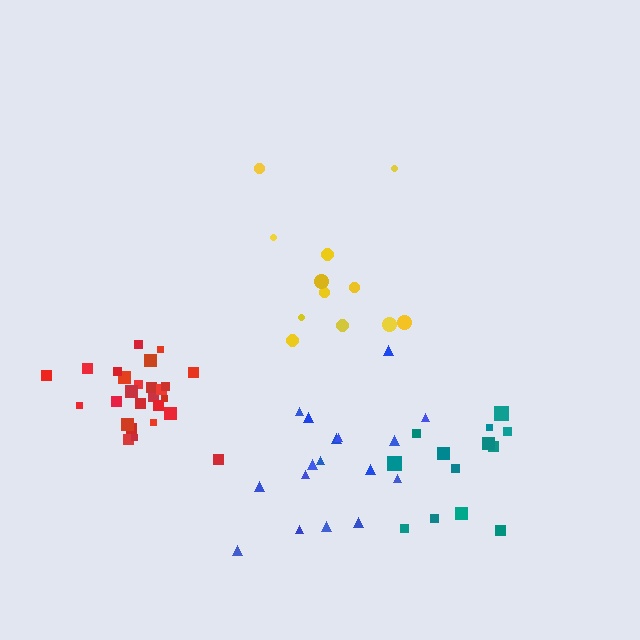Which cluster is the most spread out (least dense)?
Blue.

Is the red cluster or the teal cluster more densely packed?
Red.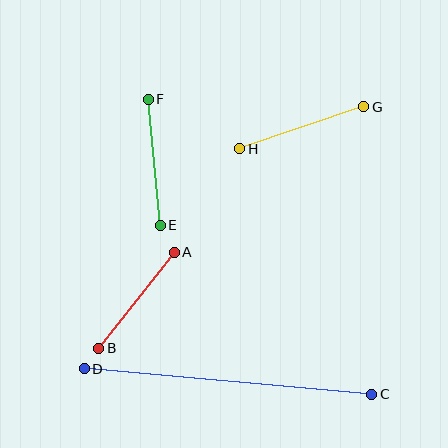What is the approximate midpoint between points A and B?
The midpoint is at approximately (136, 300) pixels.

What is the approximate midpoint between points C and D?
The midpoint is at approximately (228, 381) pixels.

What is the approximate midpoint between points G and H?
The midpoint is at approximately (302, 128) pixels.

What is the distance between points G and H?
The distance is approximately 131 pixels.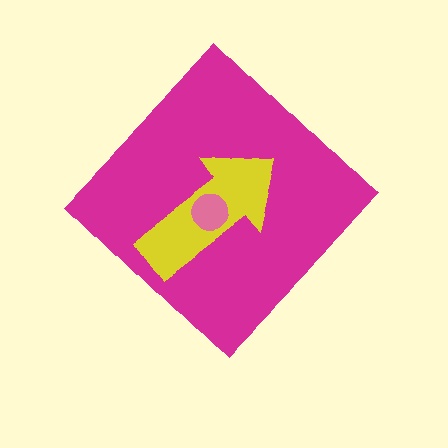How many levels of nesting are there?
3.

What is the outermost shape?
The magenta diamond.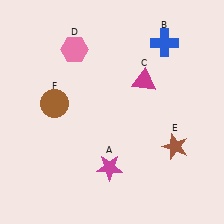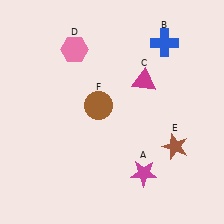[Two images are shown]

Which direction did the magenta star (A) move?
The magenta star (A) moved right.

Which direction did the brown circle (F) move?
The brown circle (F) moved right.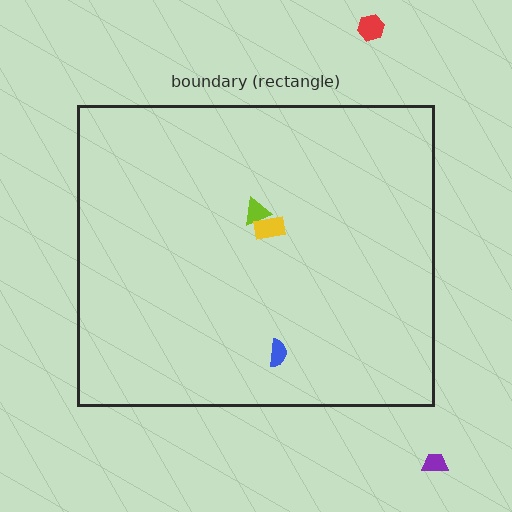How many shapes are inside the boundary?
3 inside, 2 outside.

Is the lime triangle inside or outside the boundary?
Inside.